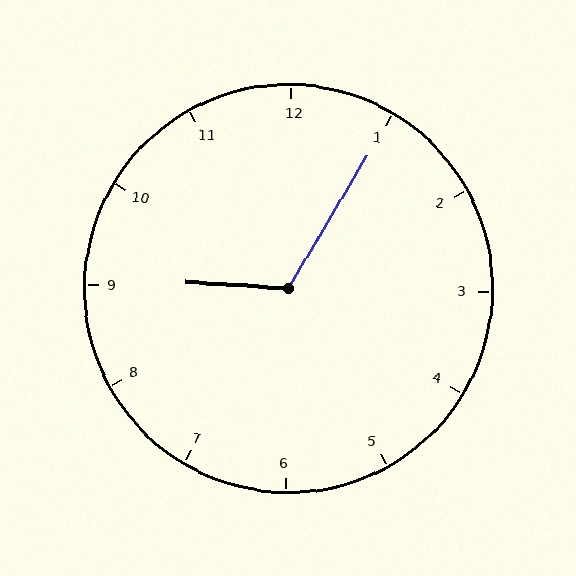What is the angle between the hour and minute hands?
Approximately 118 degrees.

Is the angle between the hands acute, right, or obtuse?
It is obtuse.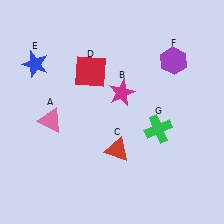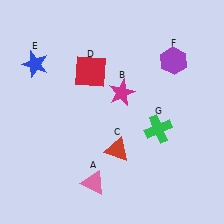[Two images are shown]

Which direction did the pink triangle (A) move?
The pink triangle (A) moved down.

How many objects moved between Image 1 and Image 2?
1 object moved between the two images.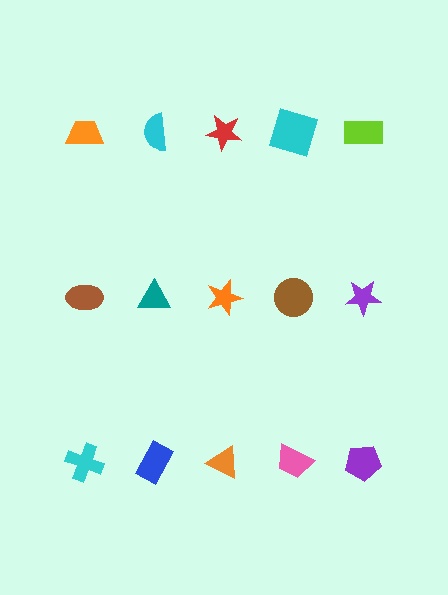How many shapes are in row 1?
5 shapes.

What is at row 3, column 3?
An orange triangle.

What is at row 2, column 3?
An orange star.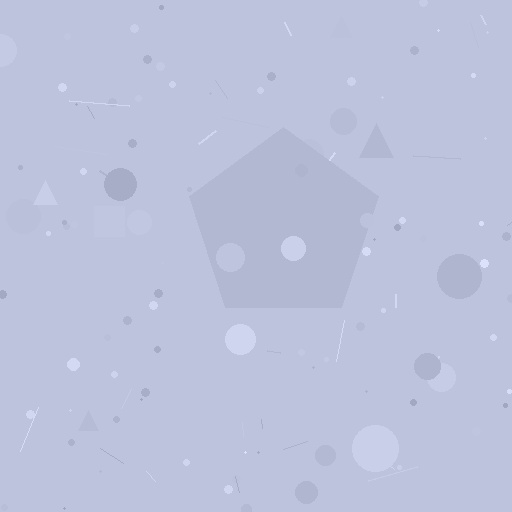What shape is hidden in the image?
A pentagon is hidden in the image.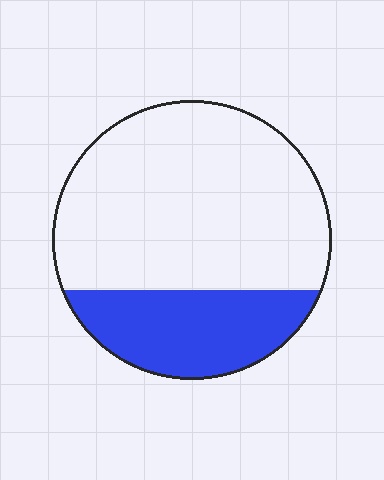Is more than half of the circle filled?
No.